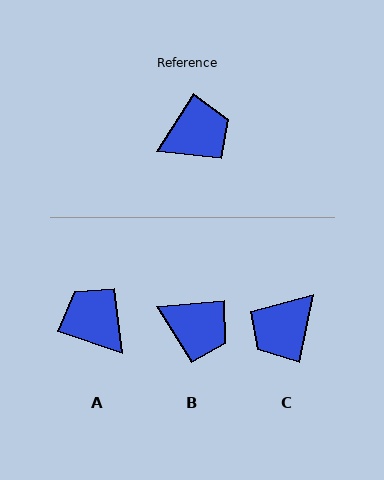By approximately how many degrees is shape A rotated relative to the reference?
Approximately 104 degrees counter-clockwise.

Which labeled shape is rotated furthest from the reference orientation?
C, about 160 degrees away.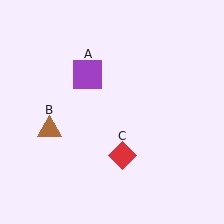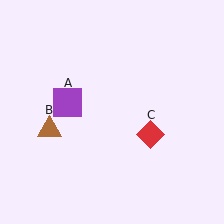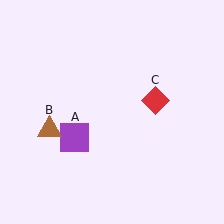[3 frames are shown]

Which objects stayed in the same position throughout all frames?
Brown triangle (object B) remained stationary.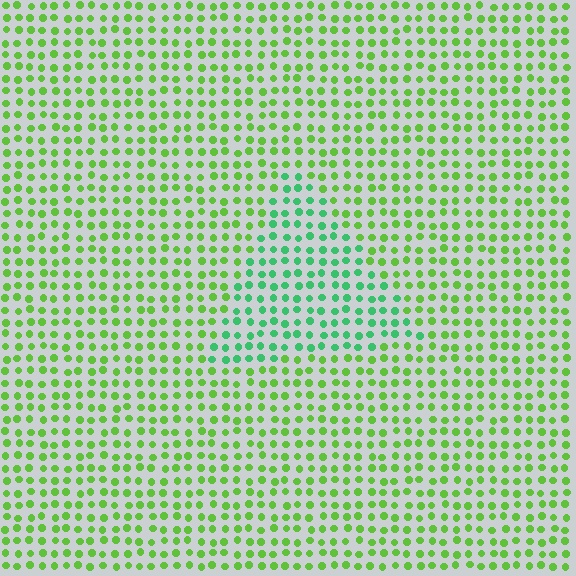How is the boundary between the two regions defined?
The boundary is defined purely by a slight shift in hue (about 39 degrees). Spacing, size, and orientation are identical on both sides.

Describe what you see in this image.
The image is filled with small lime elements in a uniform arrangement. A triangle-shaped region is visible where the elements are tinted to a slightly different hue, forming a subtle color boundary.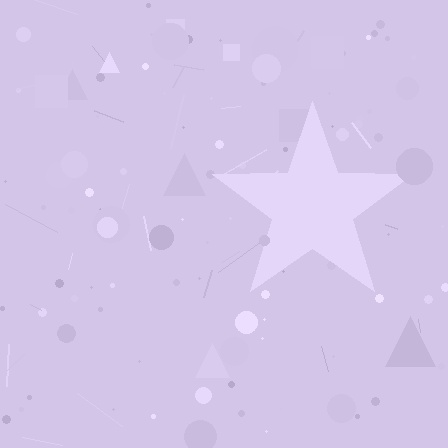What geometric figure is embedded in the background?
A star is embedded in the background.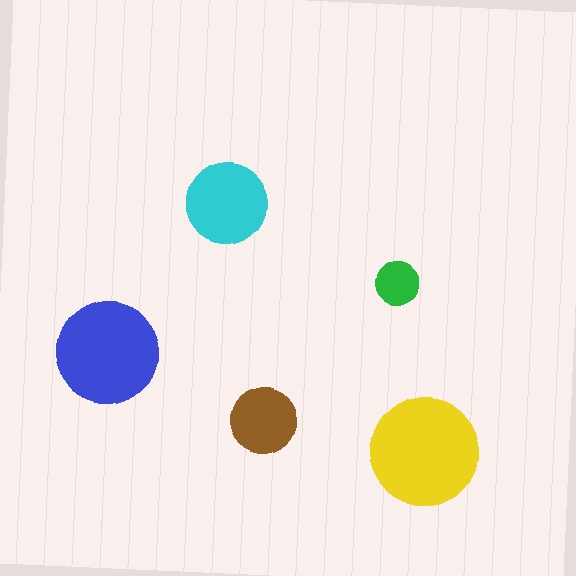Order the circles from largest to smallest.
the yellow one, the blue one, the cyan one, the brown one, the green one.